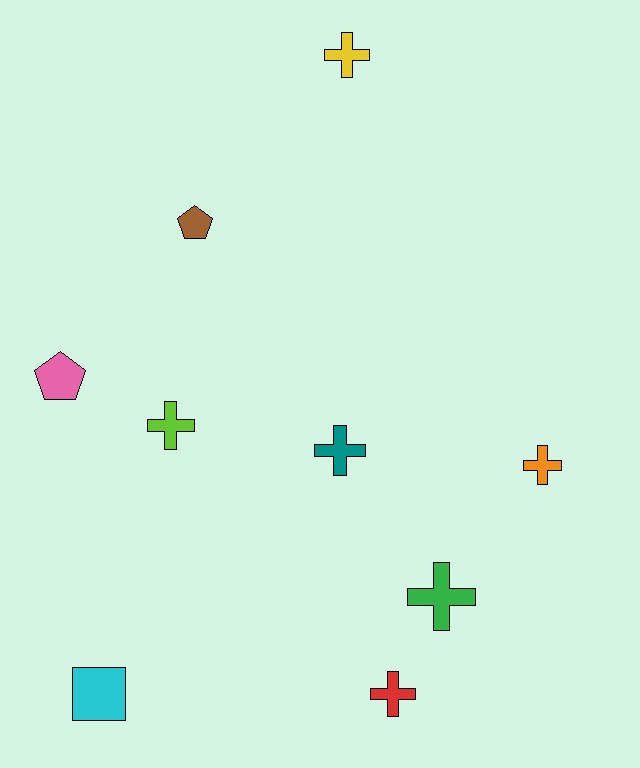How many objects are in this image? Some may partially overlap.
There are 9 objects.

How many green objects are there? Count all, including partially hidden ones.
There is 1 green object.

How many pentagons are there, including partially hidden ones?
There are 2 pentagons.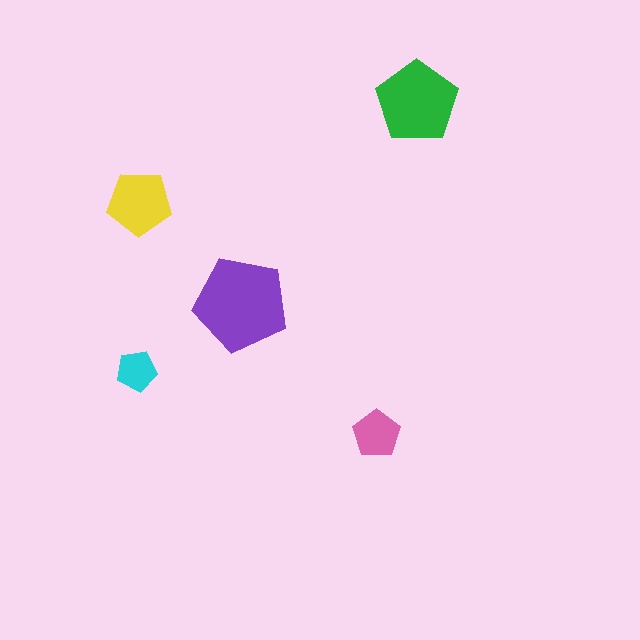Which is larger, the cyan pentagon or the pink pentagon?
The pink one.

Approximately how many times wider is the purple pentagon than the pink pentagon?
About 2 times wider.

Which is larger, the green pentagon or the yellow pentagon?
The green one.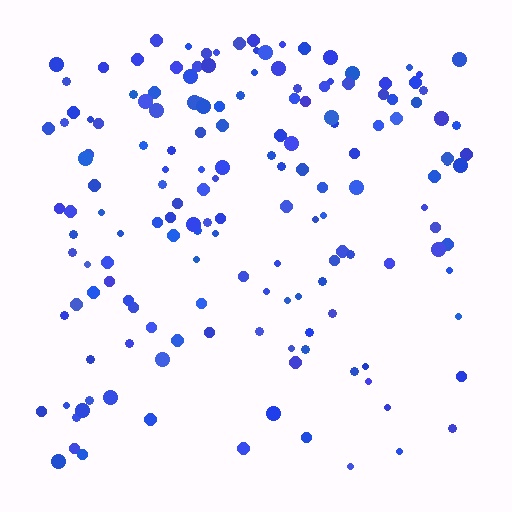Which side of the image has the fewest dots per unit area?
The bottom.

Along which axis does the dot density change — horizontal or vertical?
Vertical.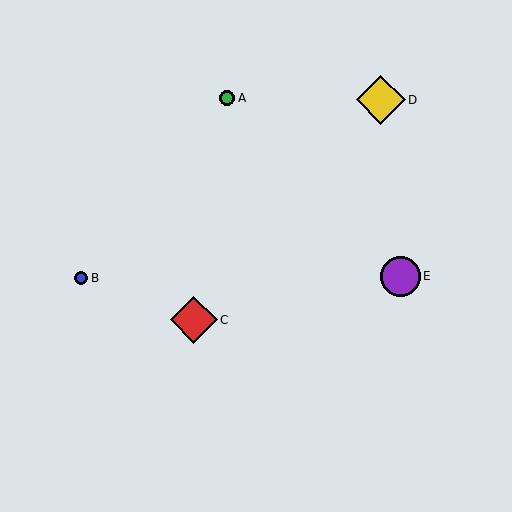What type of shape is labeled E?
Shape E is a purple circle.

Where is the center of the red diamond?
The center of the red diamond is at (194, 320).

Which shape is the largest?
The yellow diamond (labeled D) is the largest.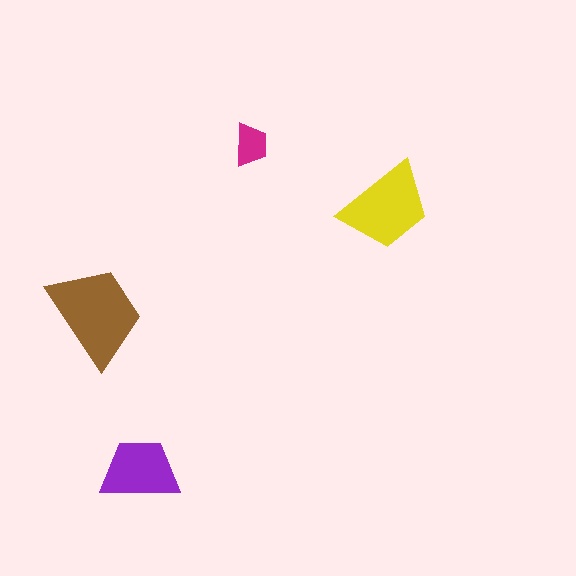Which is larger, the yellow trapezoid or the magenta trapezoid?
The yellow one.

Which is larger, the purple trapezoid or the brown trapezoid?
The brown one.